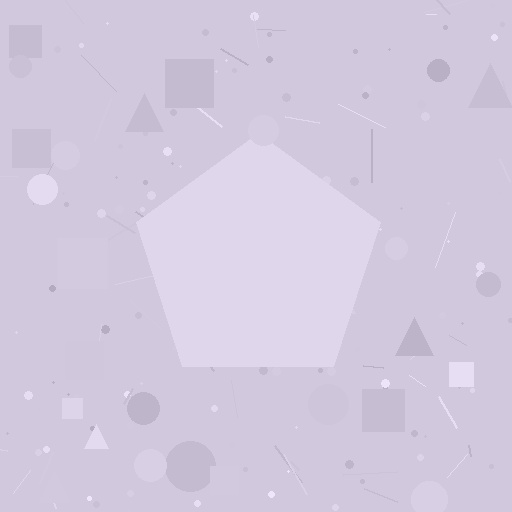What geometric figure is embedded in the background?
A pentagon is embedded in the background.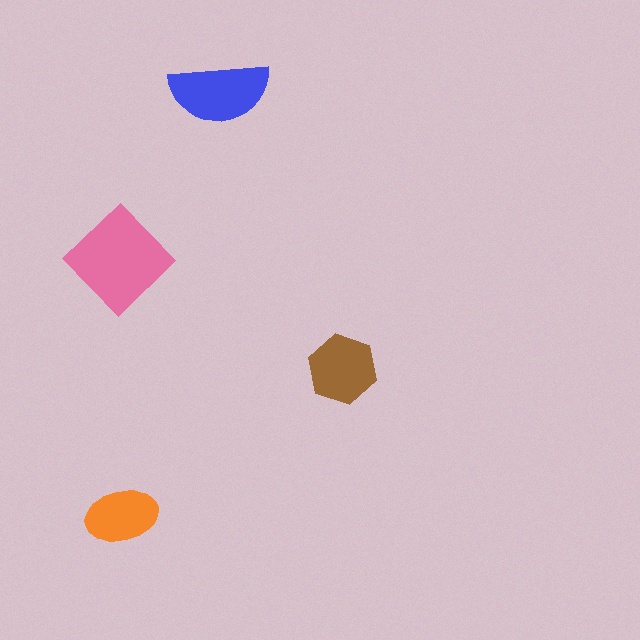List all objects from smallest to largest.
The orange ellipse, the brown hexagon, the blue semicircle, the pink diamond.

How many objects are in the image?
There are 4 objects in the image.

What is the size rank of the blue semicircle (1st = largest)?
2nd.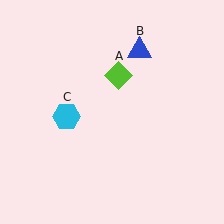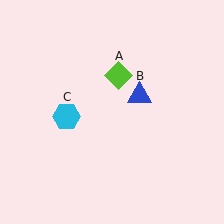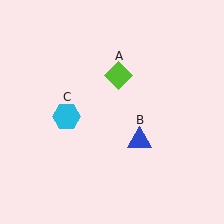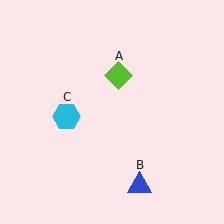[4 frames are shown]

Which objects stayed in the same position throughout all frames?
Lime diamond (object A) and cyan hexagon (object C) remained stationary.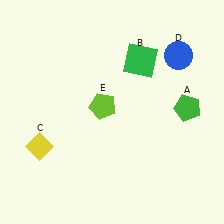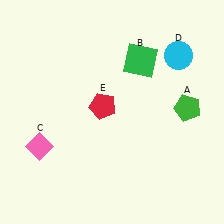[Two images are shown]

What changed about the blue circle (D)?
In Image 1, D is blue. In Image 2, it changed to cyan.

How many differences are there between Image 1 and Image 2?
There are 3 differences between the two images.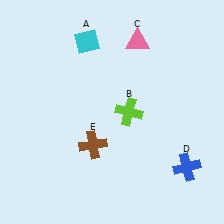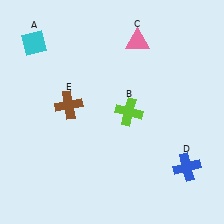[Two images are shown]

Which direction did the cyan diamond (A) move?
The cyan diamond (A) moved left.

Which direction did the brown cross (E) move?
The brown cross (E) moved up.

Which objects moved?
The objects that moved are: the cyan diamond (A), the brown cross (E).